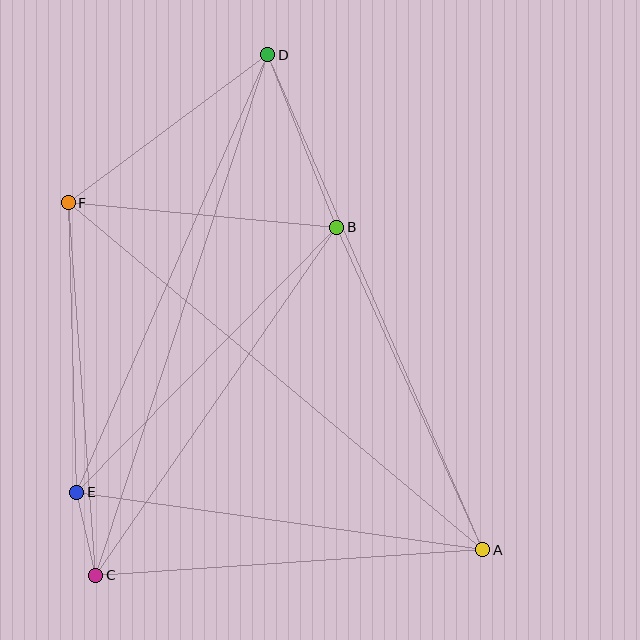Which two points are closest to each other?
Points C and E are closest to each other.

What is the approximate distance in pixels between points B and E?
The distance between B and E is approximately 371 pixels.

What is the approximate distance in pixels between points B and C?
The distance between B and C is approximately 423 pixels.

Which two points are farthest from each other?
Points C and D are farthest from each other.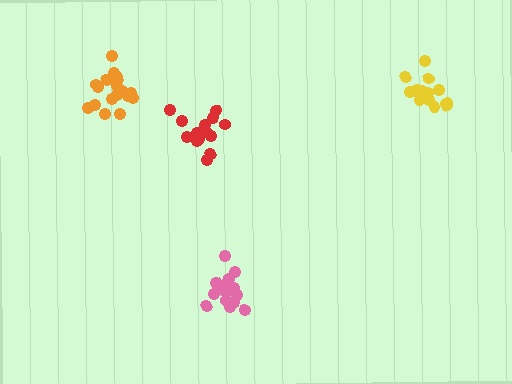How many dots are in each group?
Group 1: 15 dots, Group 2: 18 dots, Group 3: 18 dots, Group 4: 15 dots (66 total).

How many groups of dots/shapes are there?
There are 4 groups.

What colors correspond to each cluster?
The clusters are colored: yellow, orange, pink, red.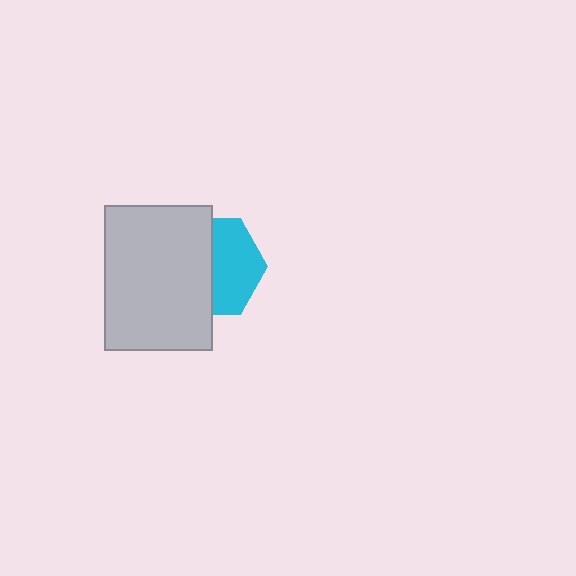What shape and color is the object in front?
The object in front is a light gray rectangle.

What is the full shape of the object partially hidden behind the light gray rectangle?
The partially hidden object is a cyan hexagon.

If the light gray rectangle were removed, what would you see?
You would see the complete cyan hexagon.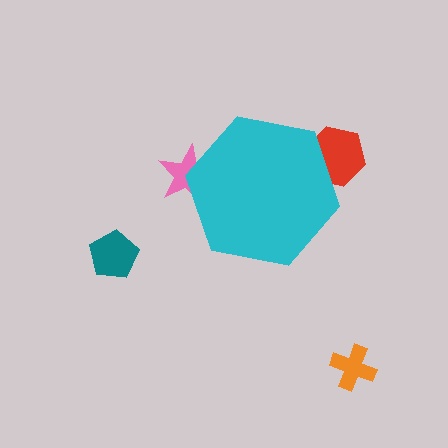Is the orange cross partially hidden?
No, the orange cross is fully visible.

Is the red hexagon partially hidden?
Yes, the red hexagon is partially hidden behind the cyan hexagon.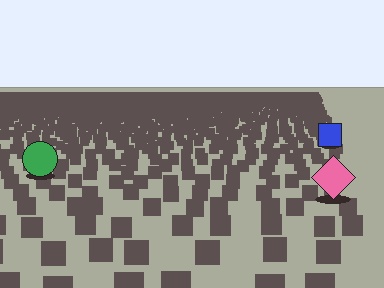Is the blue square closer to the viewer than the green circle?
No. The green circle is closer — you can tell from the texture gradient: the ground texture is coarser near it.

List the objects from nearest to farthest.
From nearest to farthest: the pink diamond, the green circle, the blue square.